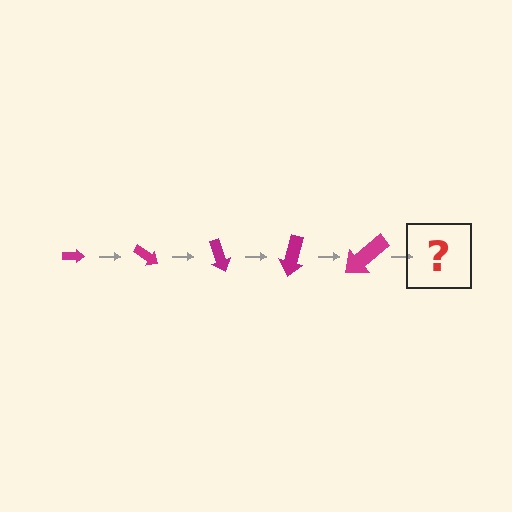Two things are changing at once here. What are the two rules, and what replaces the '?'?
The two rules are that the arrow grows larger each step and it rotates 35 degrees each step. The '?' should be an arrow, larger than the previous one and rotated 175 degrees from the start.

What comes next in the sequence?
The next element should be an arrow, larger than the previous one and rotated 175 degrees from the start.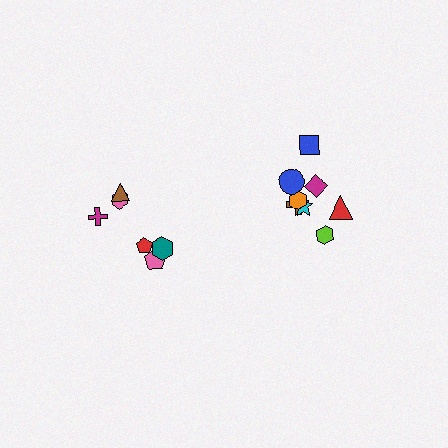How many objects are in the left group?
There are 6 objects.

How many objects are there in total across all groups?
There are 14 objects.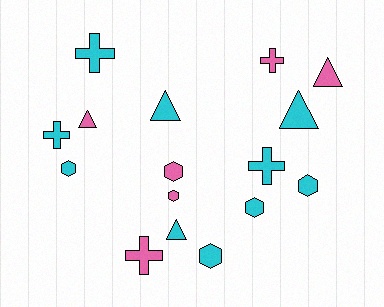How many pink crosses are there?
There are 2 pink crosses.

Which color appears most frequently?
Cyan, with 10 objects.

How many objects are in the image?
There are 16 objects.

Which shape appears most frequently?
Hexagon, with 6 objects.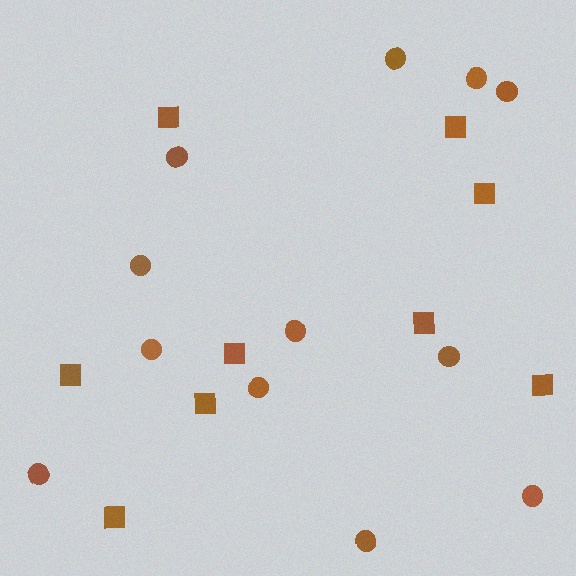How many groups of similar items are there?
There are 2 groups: one group of circles (12) and one group of squares (9).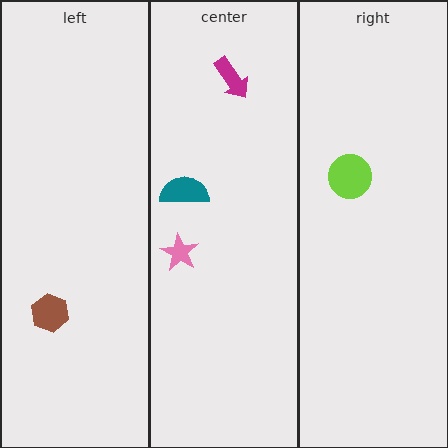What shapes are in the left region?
The brown hexagon.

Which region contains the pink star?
The center region.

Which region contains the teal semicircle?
The center region.